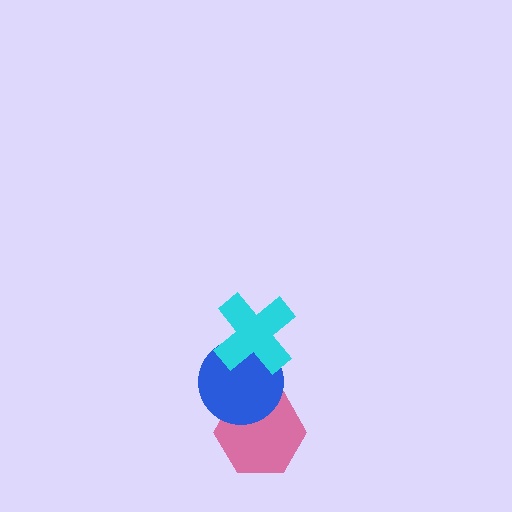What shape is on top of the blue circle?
The cyan cross is on top of the blue circle.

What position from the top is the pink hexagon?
The pink hexagon is 3rd from the top.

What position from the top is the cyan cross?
The cyan cross is 1st from the top.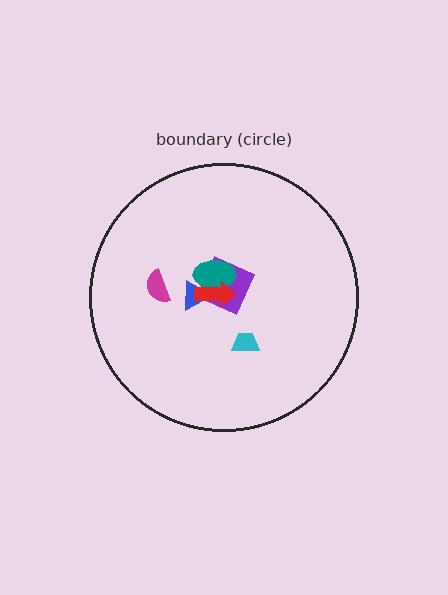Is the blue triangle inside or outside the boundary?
Inside.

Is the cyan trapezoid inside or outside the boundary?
Inside.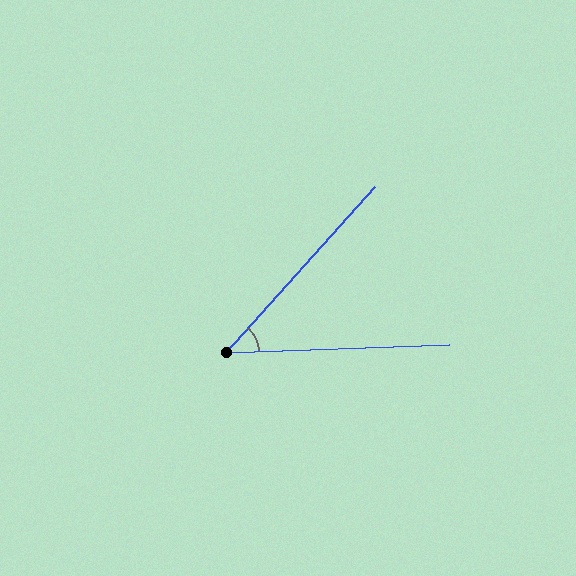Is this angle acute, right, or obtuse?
It is acute.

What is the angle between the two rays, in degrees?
Approximately 46 degrees.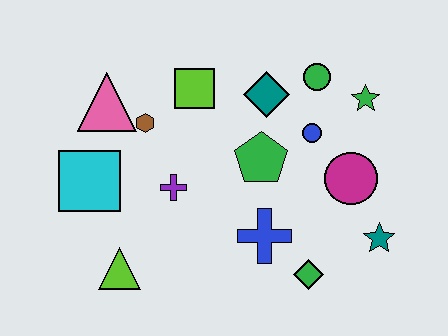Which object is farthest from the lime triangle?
The green star is farthest from the lime triangle.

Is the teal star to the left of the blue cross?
No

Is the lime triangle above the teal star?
No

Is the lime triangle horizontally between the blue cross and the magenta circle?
No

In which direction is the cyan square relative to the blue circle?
The cyan square is to the left of the blue circle.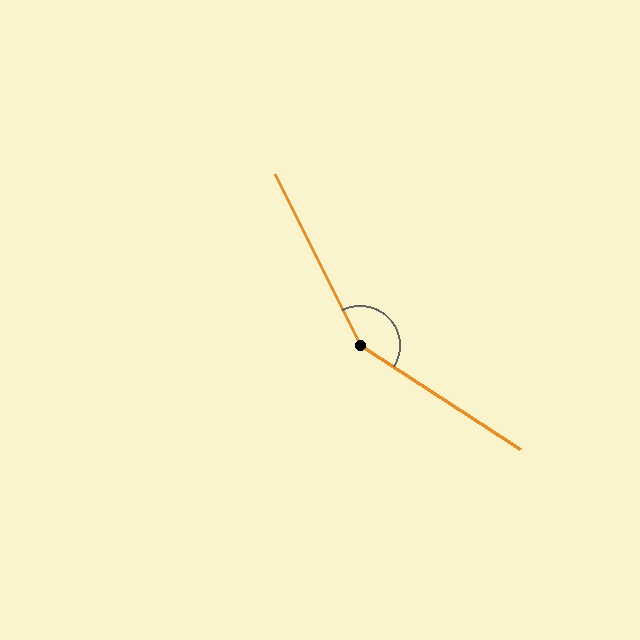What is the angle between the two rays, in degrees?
Approximately 149 degrees.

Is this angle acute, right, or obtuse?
It is obtuse.